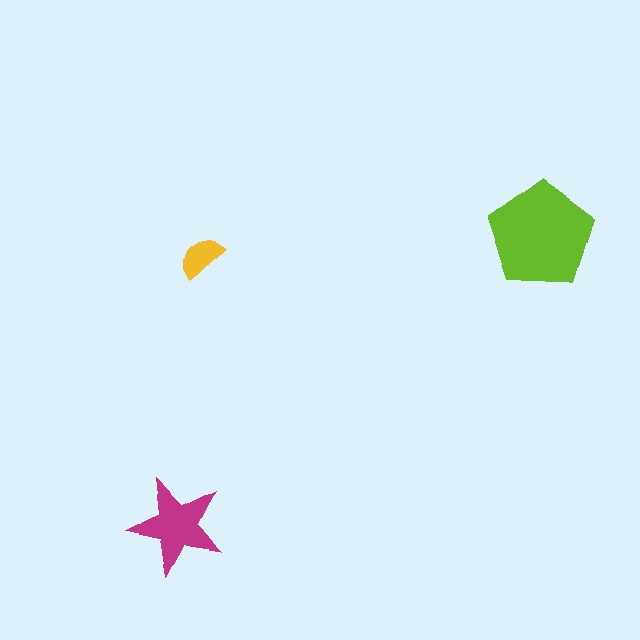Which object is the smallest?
The yellow semicircle.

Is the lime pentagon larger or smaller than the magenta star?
Larger.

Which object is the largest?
The lime pentagon.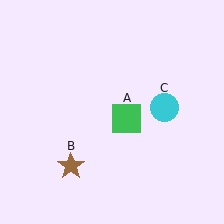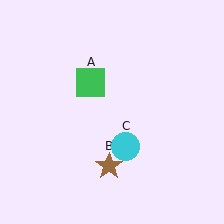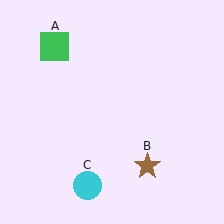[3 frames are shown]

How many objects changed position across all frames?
3 objects changed position: green square (object A), brown star (object B), cyan circle (object C).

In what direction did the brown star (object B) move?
The brown star (object B) moved right.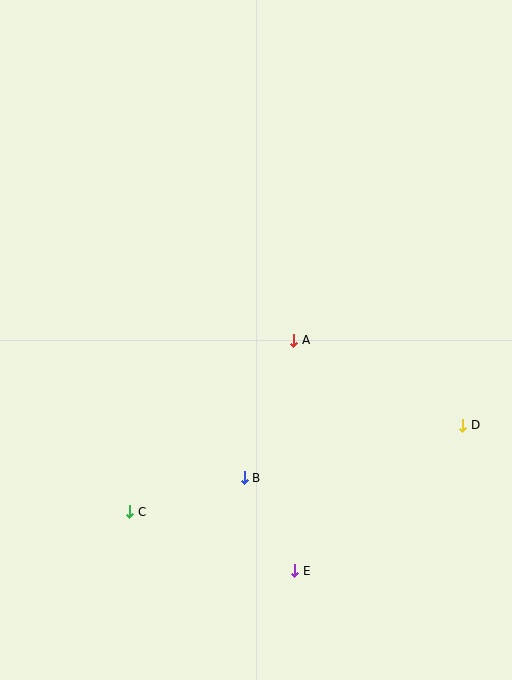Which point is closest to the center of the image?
Point A at (294, 340) is closest to the center.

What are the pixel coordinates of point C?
Point C is at (130, 512).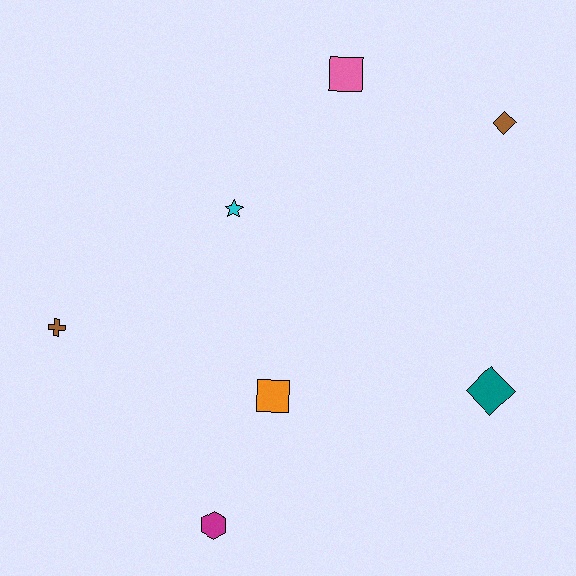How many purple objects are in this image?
There are no purple objects.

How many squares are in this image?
There are 2 squares.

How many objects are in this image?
There are 7 objects.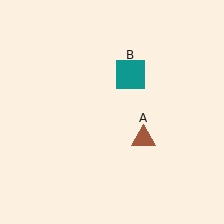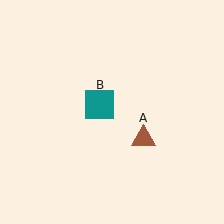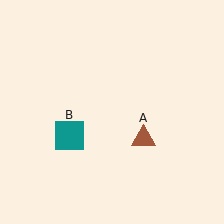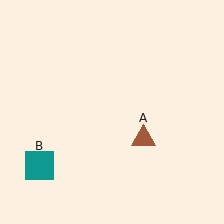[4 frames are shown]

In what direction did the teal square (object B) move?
The teal square (object B) moved down and to the left.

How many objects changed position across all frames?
1 object changed position: teal square (object B).